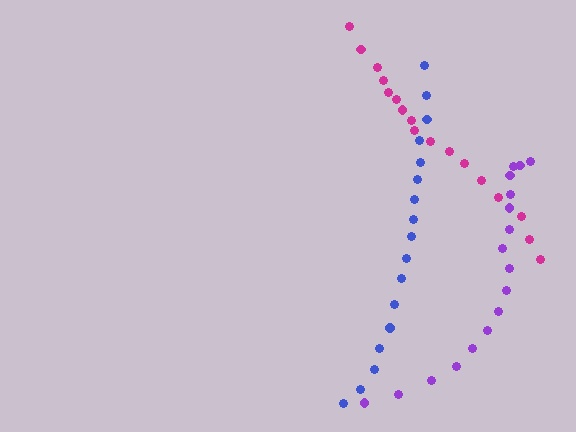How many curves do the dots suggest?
There are 3 distinct paths.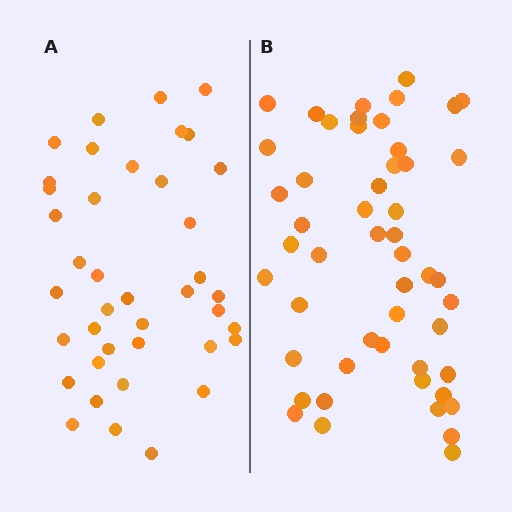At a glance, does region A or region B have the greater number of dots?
Region B (the right region) has more dots.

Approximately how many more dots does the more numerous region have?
Region B has roughly 12 or so more dots than region A.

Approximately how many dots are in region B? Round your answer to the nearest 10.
About 50 dots. (The exact count is 51, which rounds to 50.)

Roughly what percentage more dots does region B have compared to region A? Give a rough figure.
About 30% more.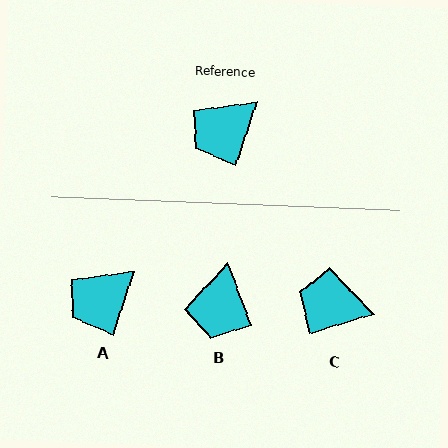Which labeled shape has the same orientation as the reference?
A.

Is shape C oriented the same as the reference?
No, it is off by about 54 degrees.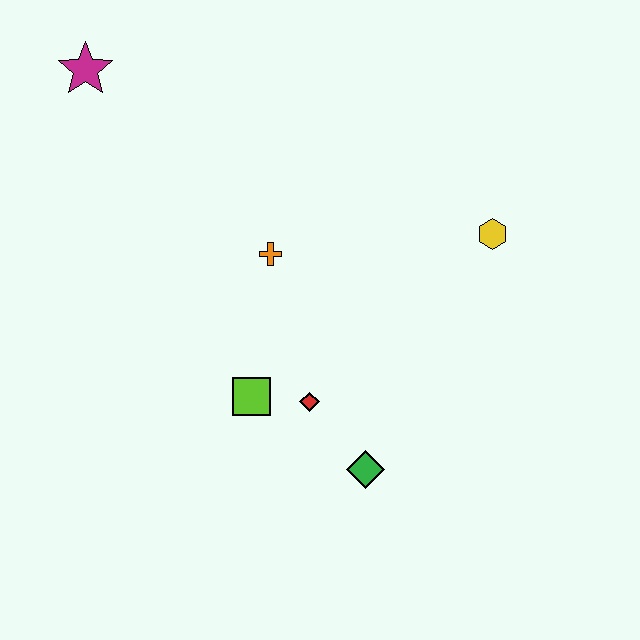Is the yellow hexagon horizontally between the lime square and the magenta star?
No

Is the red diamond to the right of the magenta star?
Yes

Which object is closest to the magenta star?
The orange cross is closest to the magenta star.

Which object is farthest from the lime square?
The magenta star is farthest from the lime square.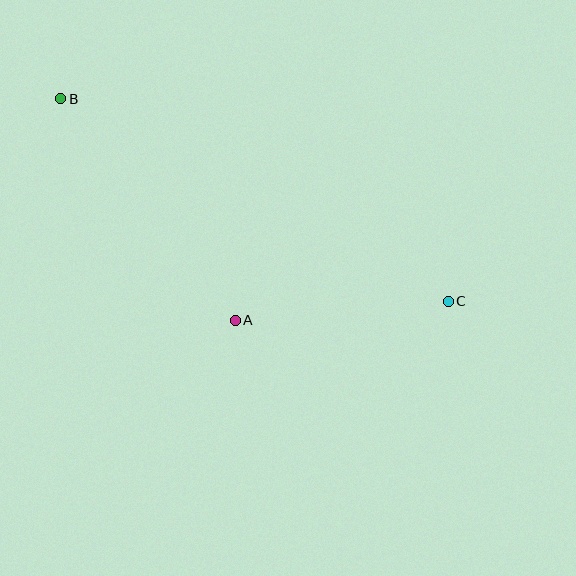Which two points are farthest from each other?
Points B and C are farthest from each other.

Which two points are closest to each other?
Points A and C are closest to each other.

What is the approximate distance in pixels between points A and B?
The distance between A and B is approximately 282 pixels.